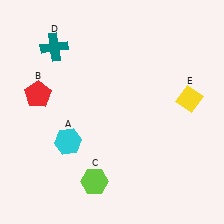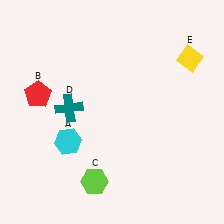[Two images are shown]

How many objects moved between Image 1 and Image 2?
2 objects moved between the two images.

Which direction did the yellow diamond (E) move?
The yellow diamond (E) moved up.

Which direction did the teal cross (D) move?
The teal cross (D) moved down.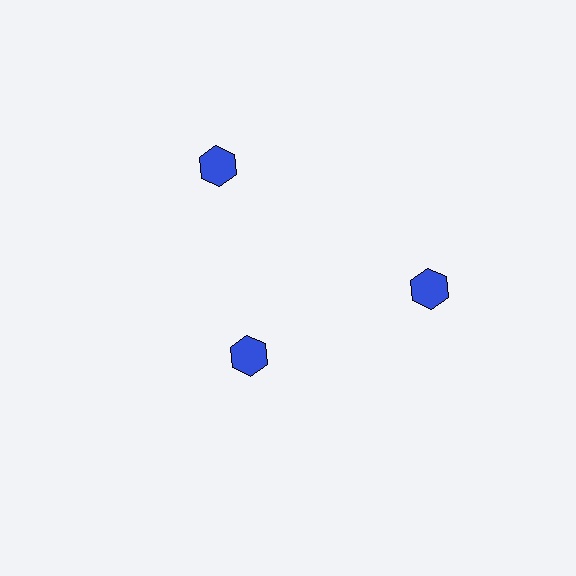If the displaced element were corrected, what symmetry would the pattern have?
It would have 3-fold rotational symmetry — the pattern would map onto itself every 120 degrees.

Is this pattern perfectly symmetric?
No. The 3 blue hexagons are arranged in a ring, but one element near the 7 o'clock position is pulled inward toward the center, breaking the 3-fold rotational symmetry.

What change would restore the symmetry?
The symmetry would be restored by moving it outward, back onto the ring so that all 3 hexagons sit at equal angles and equal distance from the center.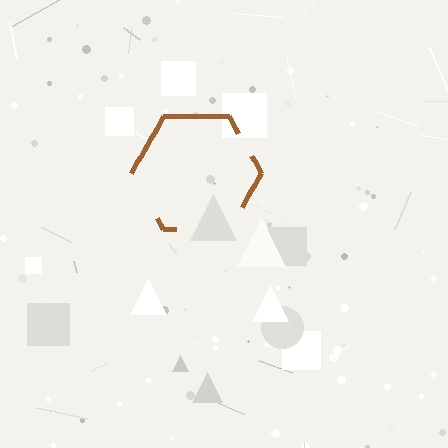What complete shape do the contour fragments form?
The contour fragments form a hexagon.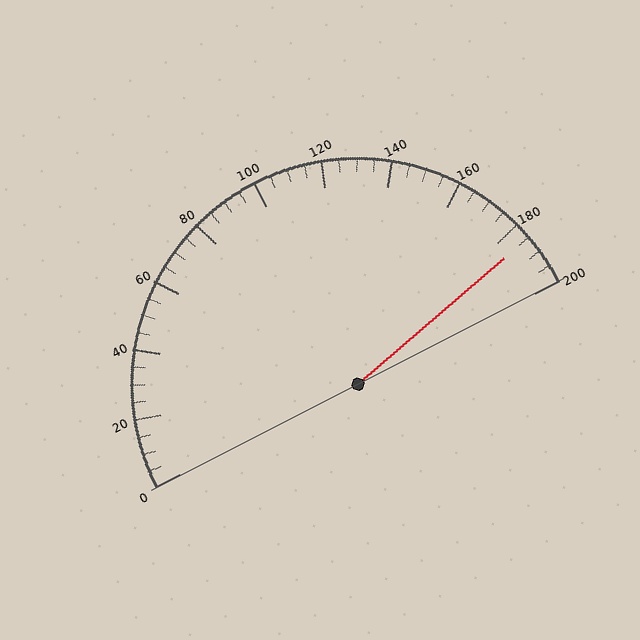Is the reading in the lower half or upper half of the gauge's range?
The reading is in the upper half of the range (0 to 200).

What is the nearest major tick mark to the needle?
The nearest major tick mark is 180.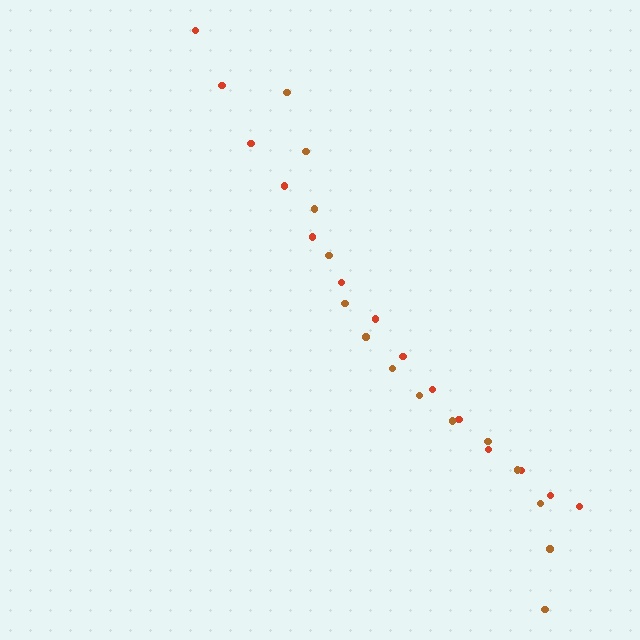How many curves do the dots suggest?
There are 2 distinct paths.